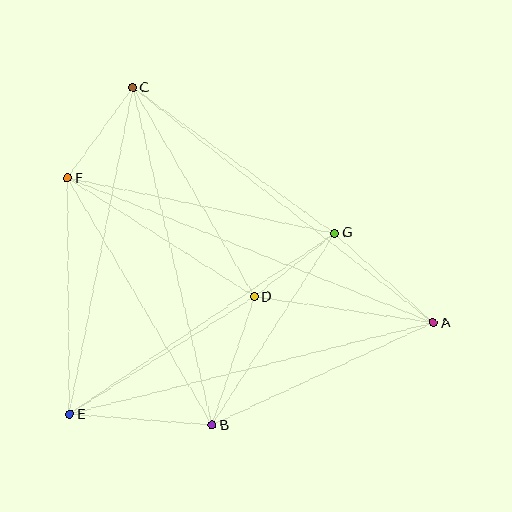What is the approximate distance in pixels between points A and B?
The distance between A and B is approximately 243 pixels.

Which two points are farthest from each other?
Points A and F are farthest from each other.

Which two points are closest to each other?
Points D and G are closest to each other.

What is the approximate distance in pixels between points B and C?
The distance between B and C is approximately 347 pixels.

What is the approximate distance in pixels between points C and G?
The distance between C and G is approximately 249 pixels.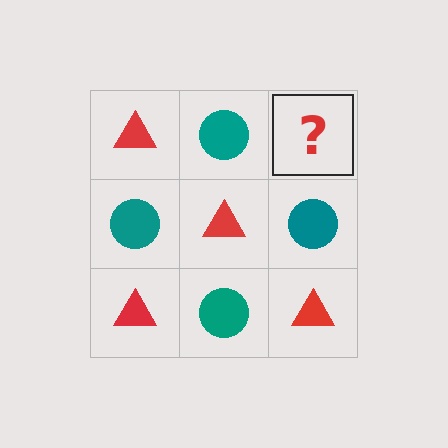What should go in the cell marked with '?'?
The missing cell should contain a red triangle.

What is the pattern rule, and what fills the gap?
The rule is that it alternates red triangle and teal circle in a checkerboard pattern. The gap should be filled with a red triangle.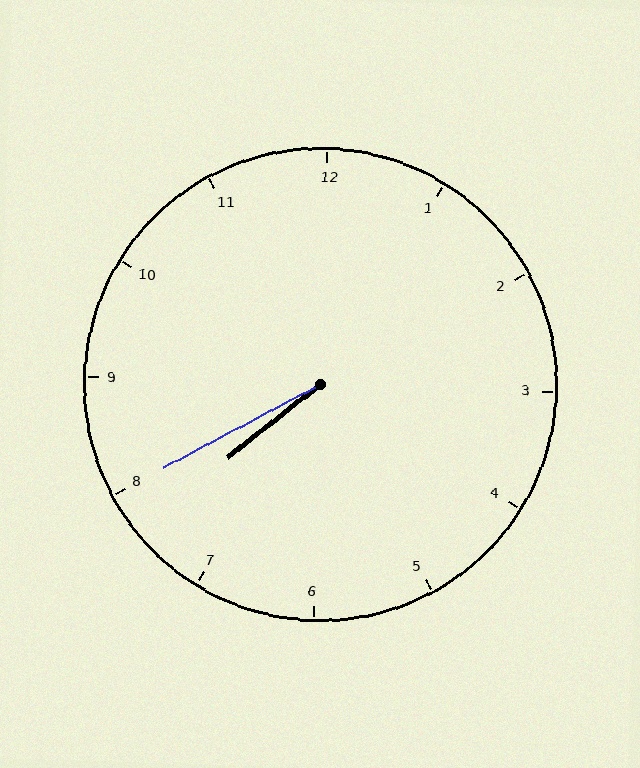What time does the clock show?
7:40.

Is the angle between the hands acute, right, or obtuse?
It is acute.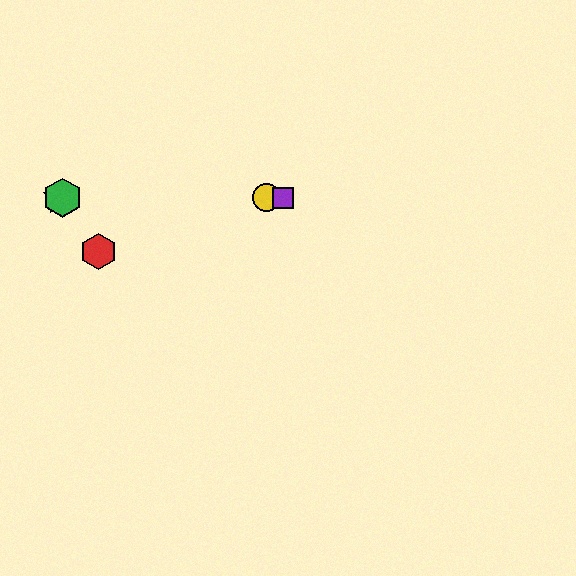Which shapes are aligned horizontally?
The blue star, the green hexagon, the yellow circle, the purple square are aligned horizontally.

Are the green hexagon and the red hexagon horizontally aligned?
No, the green hexagon is at y≈198 and the red hexagon is at y≈251.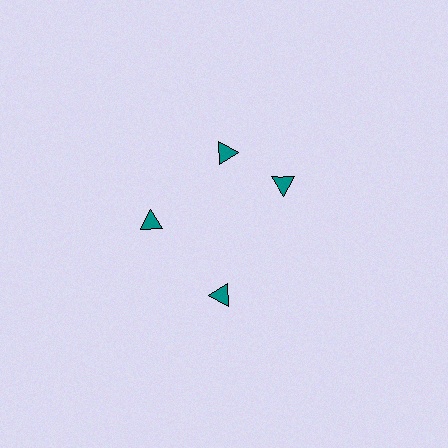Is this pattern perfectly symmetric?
No. The 4 teal triangles are arranged in a ring, but one element near the 3 o'clock position is rotated out of alignment along the ring, breaking the 4-fold rotational symmetry.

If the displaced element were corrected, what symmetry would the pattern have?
It would have 4-fold rotational symmetry — the pattern would map onto itself every 90 degrees.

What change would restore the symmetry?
The symmetry would be restored by rotating it back into even spacing with its neighbors so that all 4 triangles sit at equal angles and equal distance from the center.